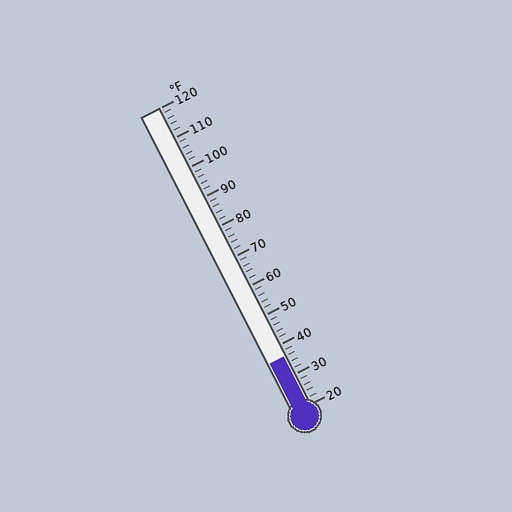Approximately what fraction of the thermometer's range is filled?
The thermometer is filled to approximately 15% of its range.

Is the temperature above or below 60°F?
The temperature is below 60°F.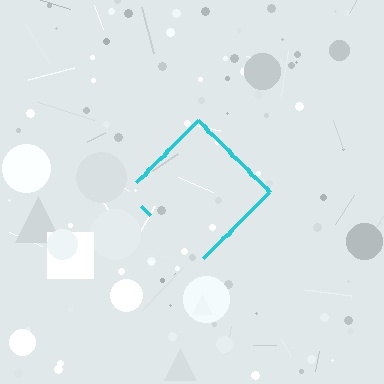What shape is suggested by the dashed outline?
The dashed outline suggests a diamond.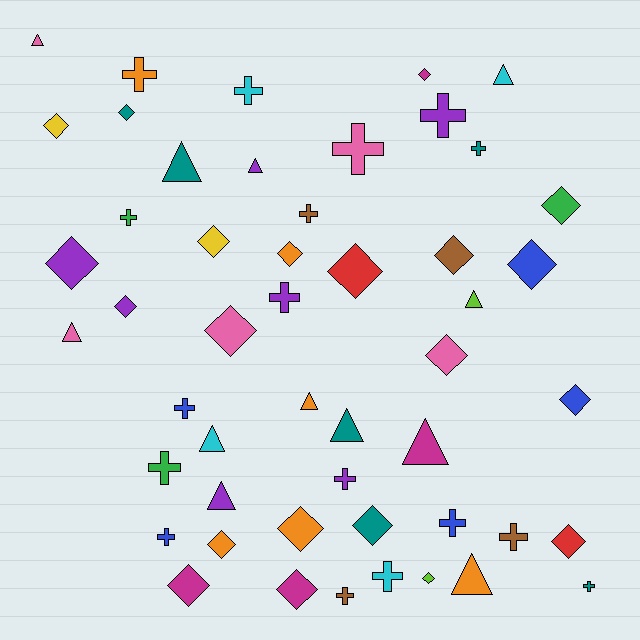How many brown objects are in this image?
There are 4 brown objects.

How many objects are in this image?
There are 50 objects.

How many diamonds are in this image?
There are 21 diamonds.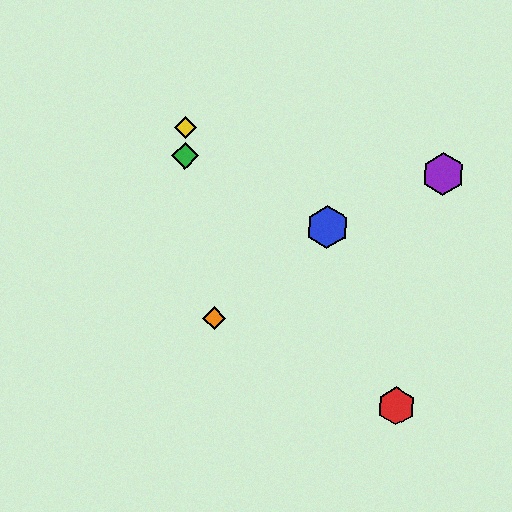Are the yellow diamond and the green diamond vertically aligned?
Yes, both are at x≈185.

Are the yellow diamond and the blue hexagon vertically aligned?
No, the yellow diamond is at x≈185 and the blue hexagon is at x≈327.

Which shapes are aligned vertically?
The green diamond, the yellow diamond are aligned vertically.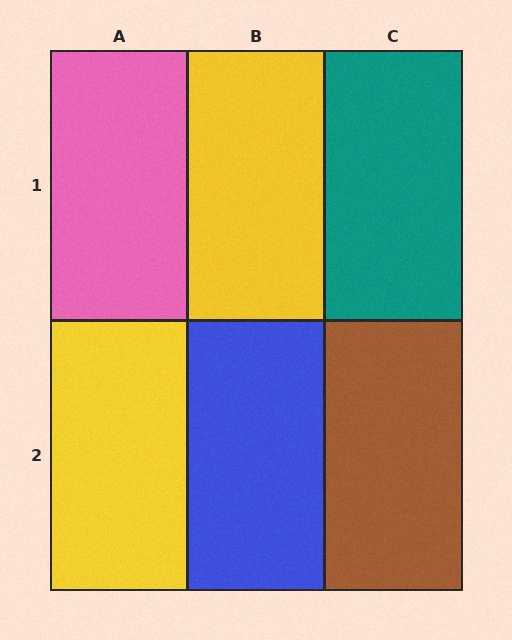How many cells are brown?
1 cell is brown.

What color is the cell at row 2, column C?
Brown.